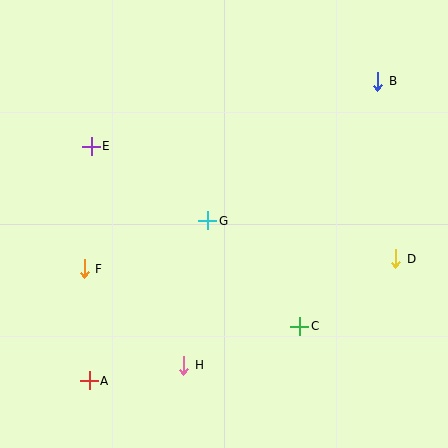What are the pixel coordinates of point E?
Point E is at (91, 146).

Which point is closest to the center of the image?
Point G at (208, 221) is closest to the center.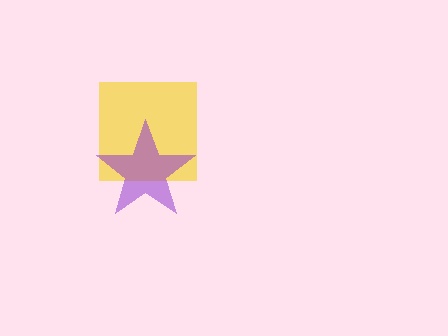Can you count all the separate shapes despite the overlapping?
Yes, there are 2 separate shapes.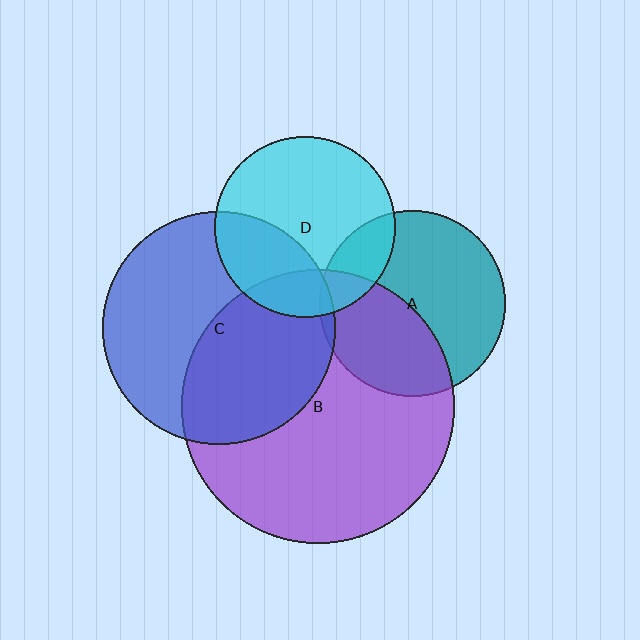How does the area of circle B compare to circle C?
Approximately 1.4 times.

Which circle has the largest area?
Circle B (purple).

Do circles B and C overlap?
Yes.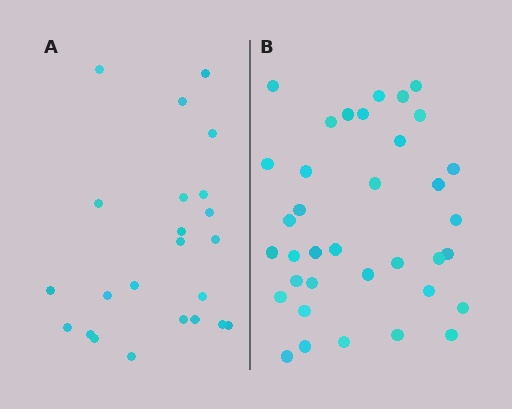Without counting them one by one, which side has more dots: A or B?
Region B (the right region) has more dots.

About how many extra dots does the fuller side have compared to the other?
Region B has approximately 15 more dots than region A.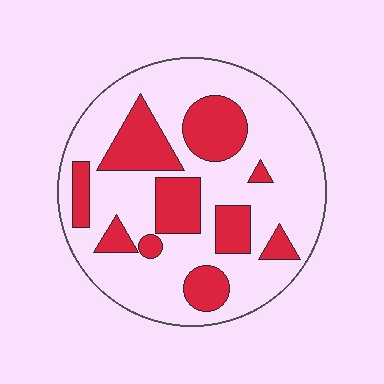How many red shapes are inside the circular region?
10.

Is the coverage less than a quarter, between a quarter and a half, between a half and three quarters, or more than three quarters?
Between a quarter and a half.